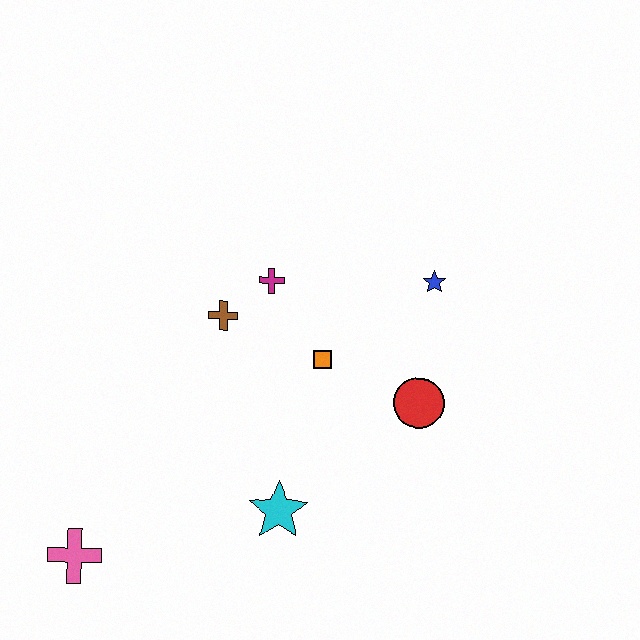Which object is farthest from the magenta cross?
The pink cross is farthest from the magenta cross.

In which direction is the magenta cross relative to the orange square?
The magenta cross is above the orange square.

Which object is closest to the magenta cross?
The brown cross is closest to the magenta cross.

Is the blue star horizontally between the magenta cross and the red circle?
No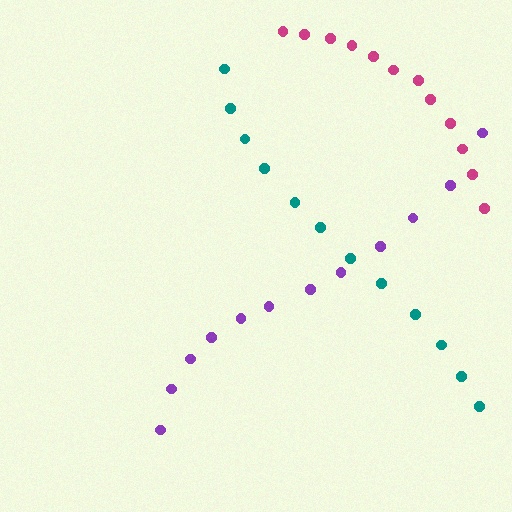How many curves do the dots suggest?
There are 3 distinct paths.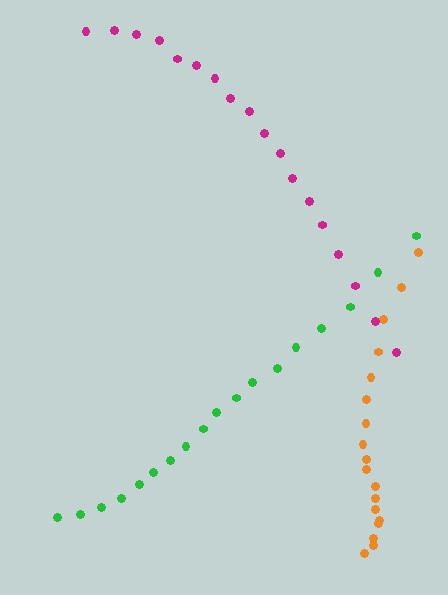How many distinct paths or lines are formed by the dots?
There are 3 distinct paths.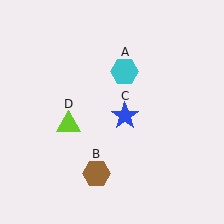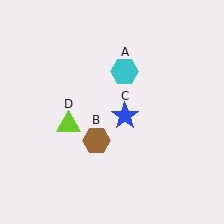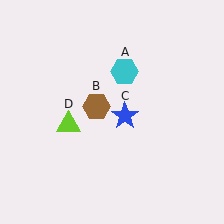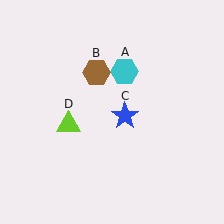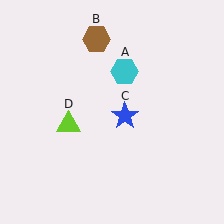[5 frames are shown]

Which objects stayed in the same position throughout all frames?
Cyan hexagon (object A) and blue star (object C) and lime triangle (object D) remained stationary.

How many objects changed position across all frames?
1 object changed position: brown hexagon (object B).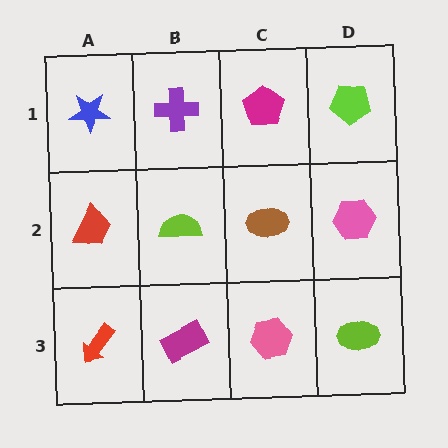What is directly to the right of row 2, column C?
A pink hexagon.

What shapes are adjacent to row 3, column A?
A red trapezoid (row 2, column A), a magenta rectangle (row 3, column B).